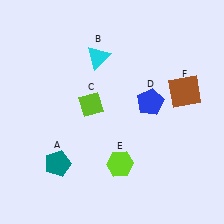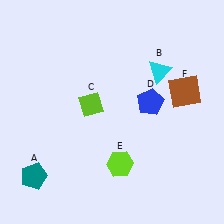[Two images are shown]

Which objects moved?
The objects that moved are: the teal pentagon (A), the cyan triangle (B).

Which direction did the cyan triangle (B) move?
The cyan triangle (B) moved right.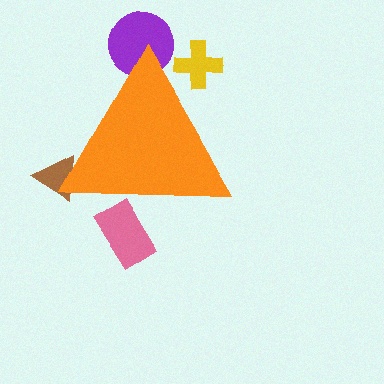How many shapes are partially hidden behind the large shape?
4 shapes are partially hidden.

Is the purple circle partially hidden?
Yes, the purple circle is partially hidden behind the orange triangle.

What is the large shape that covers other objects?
An orange triangle.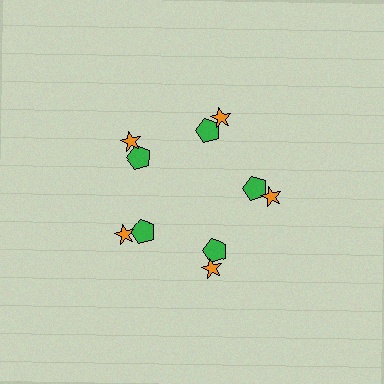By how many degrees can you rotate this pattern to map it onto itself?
The pattern maps onto itself every 72 degrees of rotation.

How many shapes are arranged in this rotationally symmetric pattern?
There are 10 shapes, arranged in 5 groups of 2.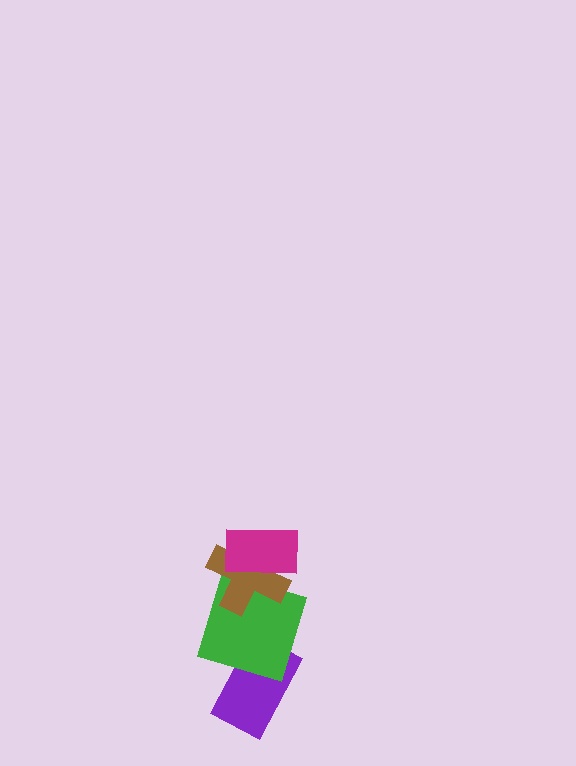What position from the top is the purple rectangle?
The purple rectangle is 4th from the top.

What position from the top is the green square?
The green square is 3rd from the top.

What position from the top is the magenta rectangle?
The magenta rectangle is 1st from the top.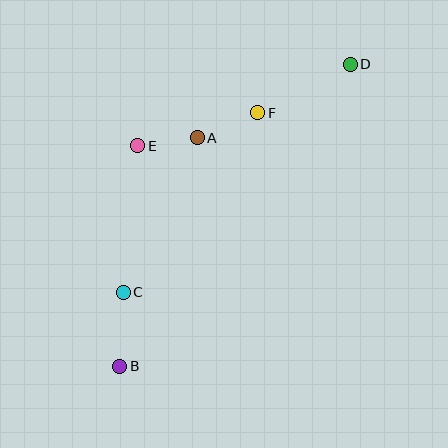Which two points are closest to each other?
Points A and E are closest to each other.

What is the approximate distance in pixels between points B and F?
The distance between B and F is approximately 289 pixels.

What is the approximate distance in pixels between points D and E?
The distance between D and E is approximately 227 pixels.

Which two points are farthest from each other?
Points B and D are farthest from each other.